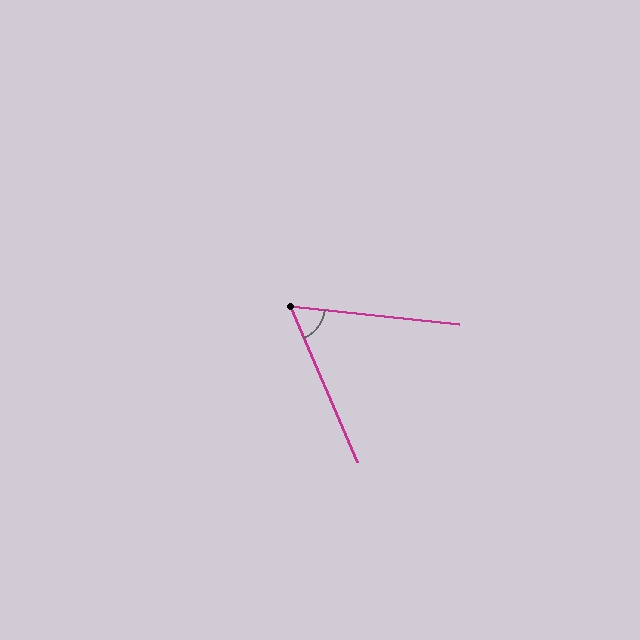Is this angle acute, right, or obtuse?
It is acute.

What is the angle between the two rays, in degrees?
Approximately 60 degrees.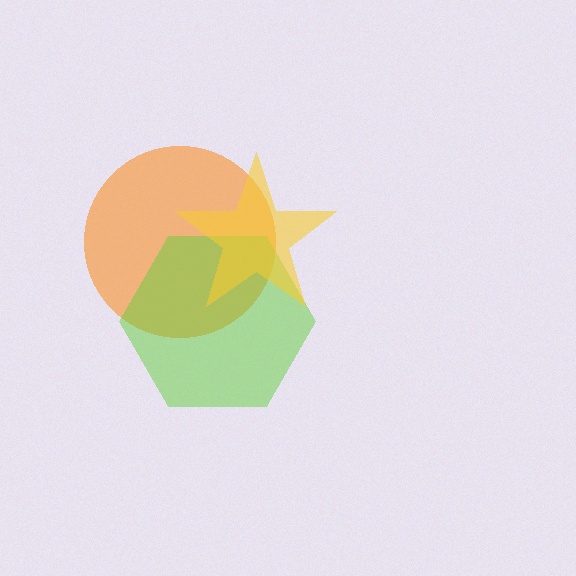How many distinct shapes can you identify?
There are 3 distinct shapes: an orange circle, a lime hexagon, a yellow star.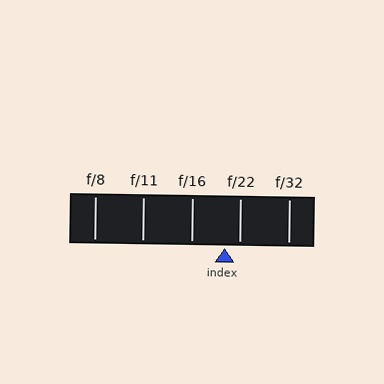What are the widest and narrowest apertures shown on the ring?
The widest aperture shown is f/8 and the narrowest is f/32.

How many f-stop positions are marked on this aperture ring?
There are 5 f-stop positions marked.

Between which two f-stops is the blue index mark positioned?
The index mark is between f/16 and f/22.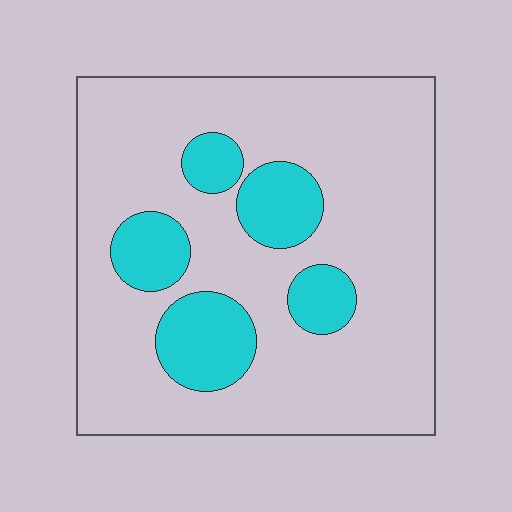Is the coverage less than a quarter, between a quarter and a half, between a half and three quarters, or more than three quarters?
Less than a quarter.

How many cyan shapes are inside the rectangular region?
5.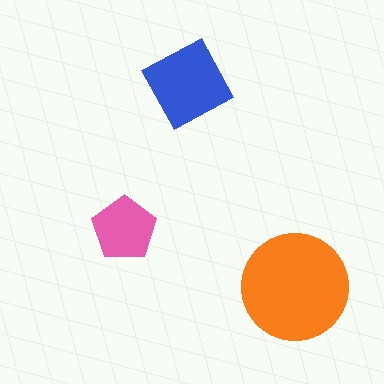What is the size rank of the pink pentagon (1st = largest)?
3rd.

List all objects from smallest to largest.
The pink pentagon, the blue diamond, the orange circle.